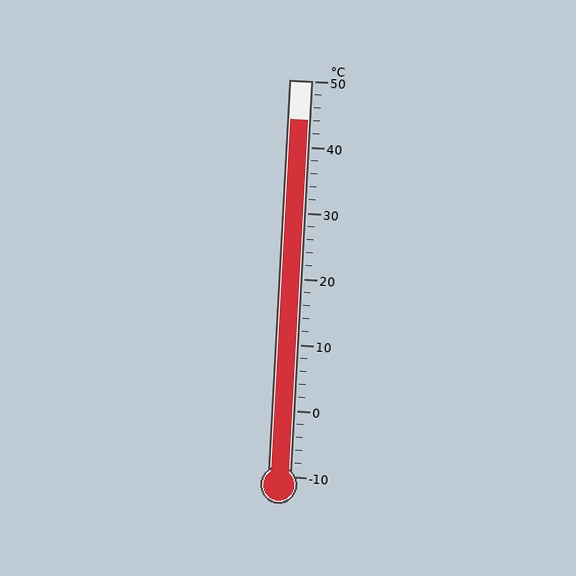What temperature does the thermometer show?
The thermometer shows approximately 44°C.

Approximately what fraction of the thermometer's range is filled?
The thermometer is filled to approximately 90% of its range.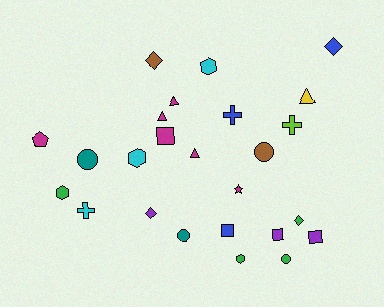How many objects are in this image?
There are 25 objects.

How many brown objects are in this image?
There are 2 brown objects.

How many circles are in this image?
There are 4 circles.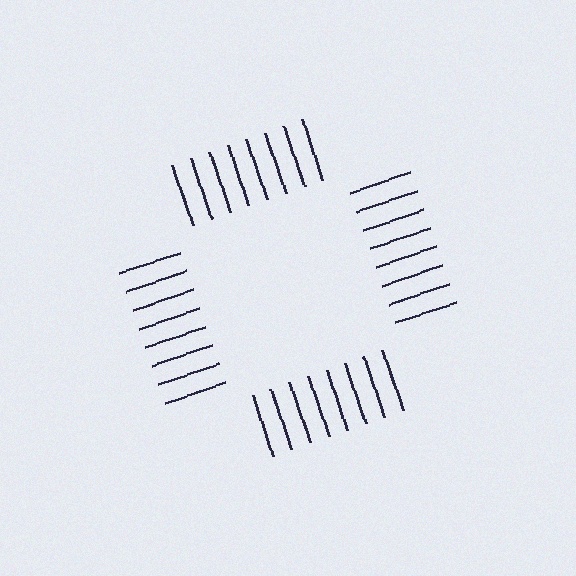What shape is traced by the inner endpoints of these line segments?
An illusory square — the line segments terminate on its edges but no continuous stroke is drawn.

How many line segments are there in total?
32 — 8 along each of the 4 edges.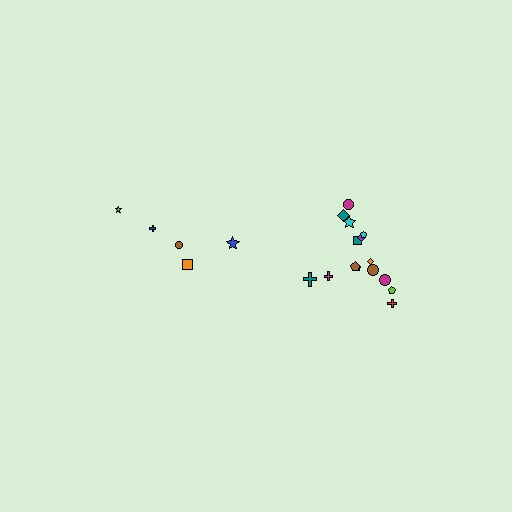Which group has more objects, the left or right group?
The right group.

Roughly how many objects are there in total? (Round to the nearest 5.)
Roughly 20 objects in total.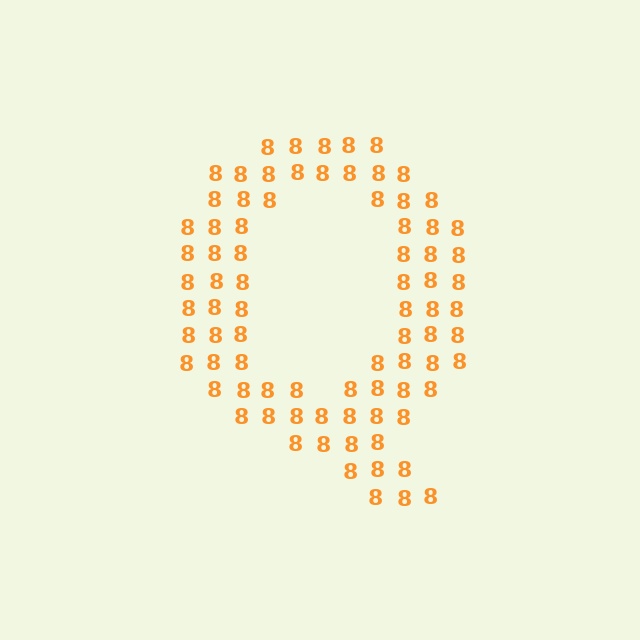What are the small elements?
The small elements are digit 8's.